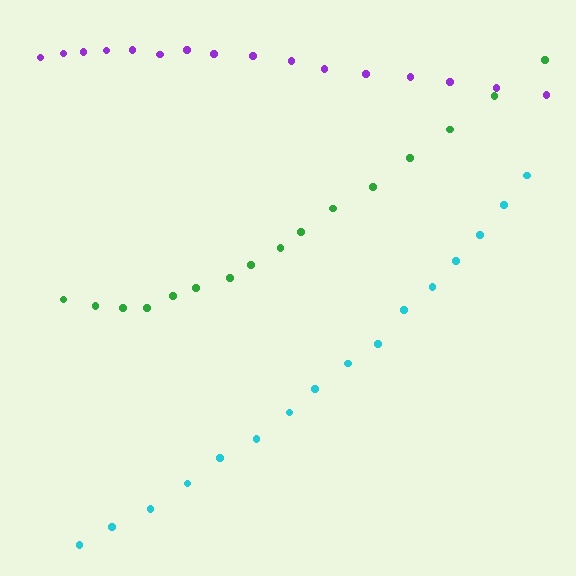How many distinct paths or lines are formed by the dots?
There are 3 distinct paths.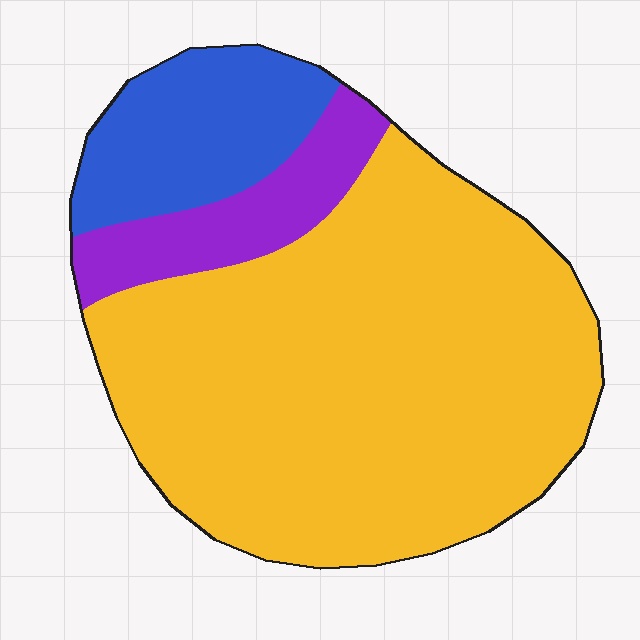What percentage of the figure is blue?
Blue takes up less than a quarter of the figure.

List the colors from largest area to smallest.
From largest to smallest: yellow, blue, purple.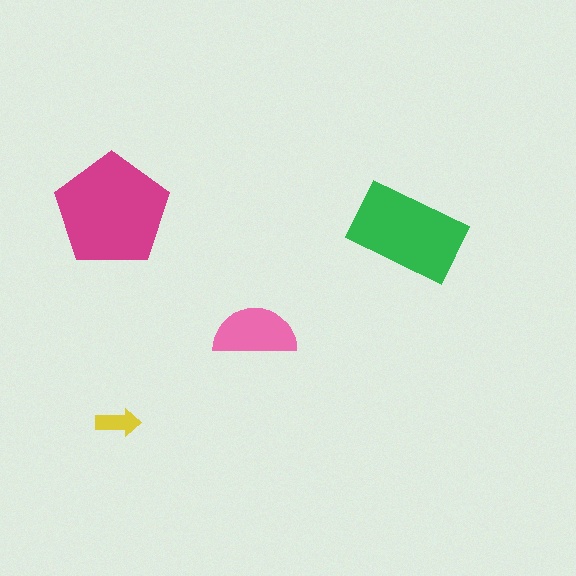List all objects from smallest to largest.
The yellow arrow, the pink semicircle, the green rectangle, the magenta pentagon.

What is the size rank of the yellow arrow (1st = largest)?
4th.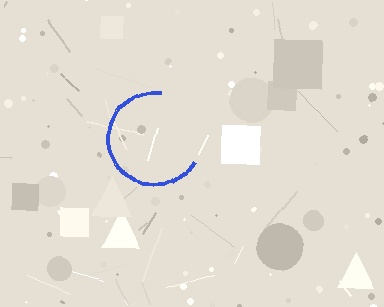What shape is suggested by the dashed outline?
The dashed outline suggests a circle.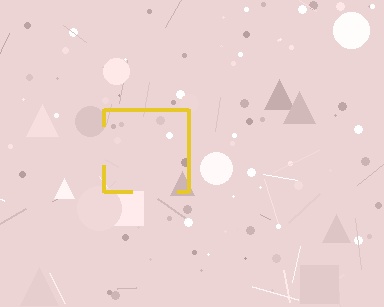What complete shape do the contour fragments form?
The contour fragments form a square.